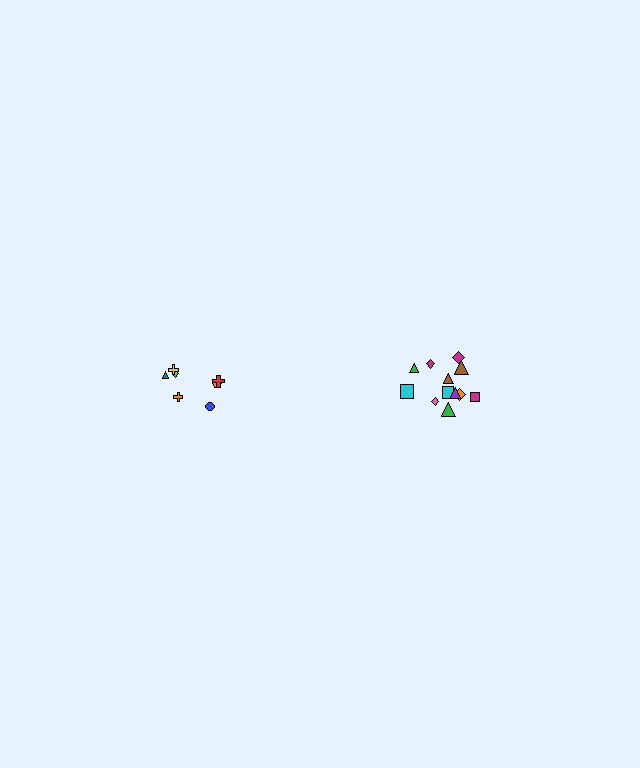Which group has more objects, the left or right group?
The right group.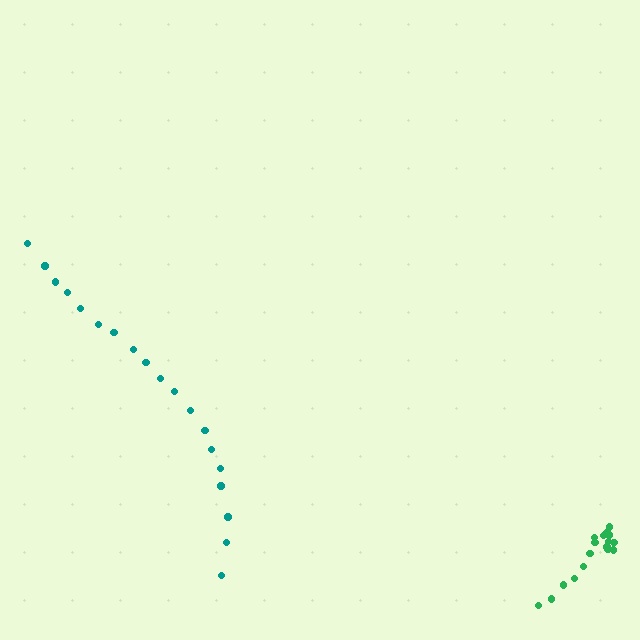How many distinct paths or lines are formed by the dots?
There are 2 distinct paths.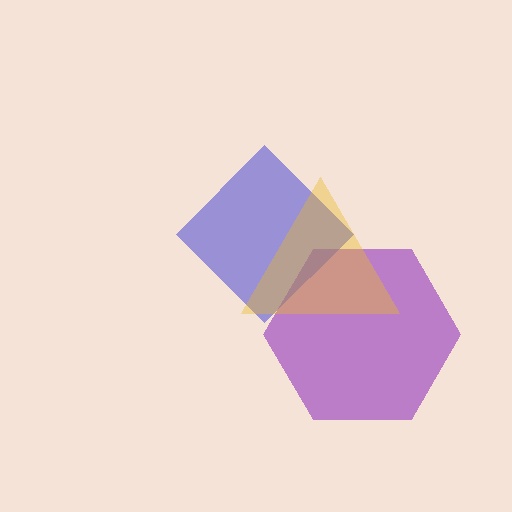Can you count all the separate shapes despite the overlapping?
Yes, there are 3 separate shapes.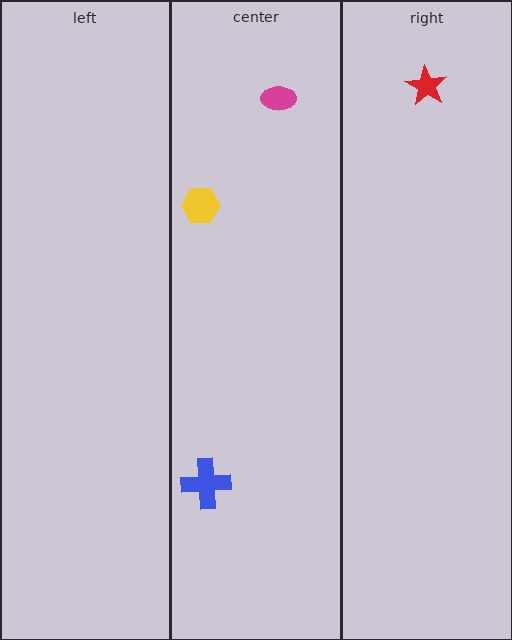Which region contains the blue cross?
The center region.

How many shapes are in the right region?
1.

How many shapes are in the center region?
3.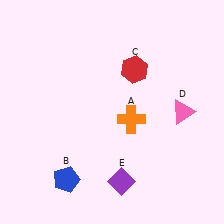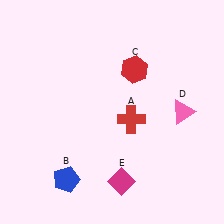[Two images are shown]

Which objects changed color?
A changed from orange to red. E changed from purple to magenta.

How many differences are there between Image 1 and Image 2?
There are 2 differences between the two images.